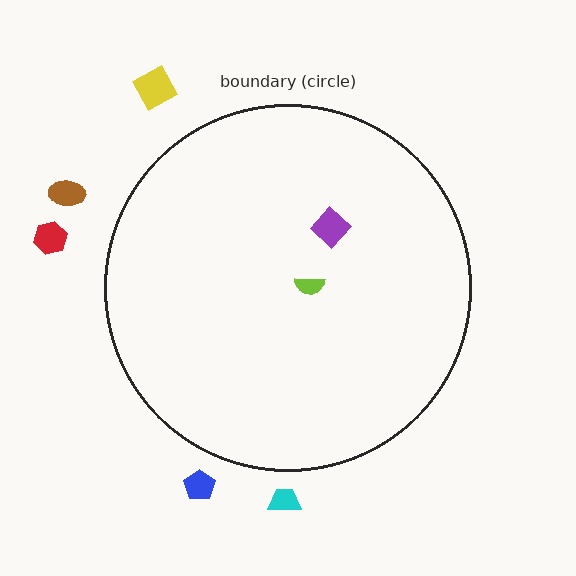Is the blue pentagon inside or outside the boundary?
Outside.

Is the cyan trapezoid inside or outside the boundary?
Outside.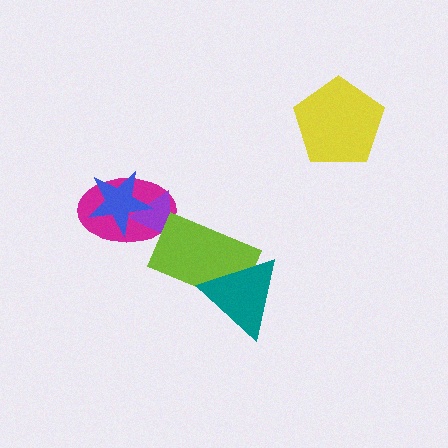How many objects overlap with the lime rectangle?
2 objects overlap with the lime rectangle.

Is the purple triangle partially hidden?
Yes, it is partially covered by another shape.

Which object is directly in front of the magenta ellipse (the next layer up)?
The purple triangle is directly in front of the magenta ellipse.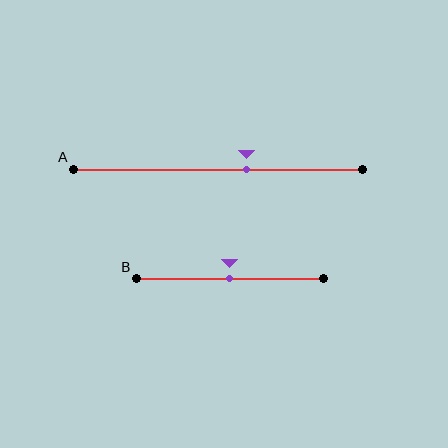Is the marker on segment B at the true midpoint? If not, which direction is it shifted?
Yes, the marker on segment B is at the true midpoint.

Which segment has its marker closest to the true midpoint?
Segment B has its marker closest to the true midpoint.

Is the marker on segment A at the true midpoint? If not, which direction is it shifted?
No, the marker on segment A is shifted to the right by about 10% of the segment length.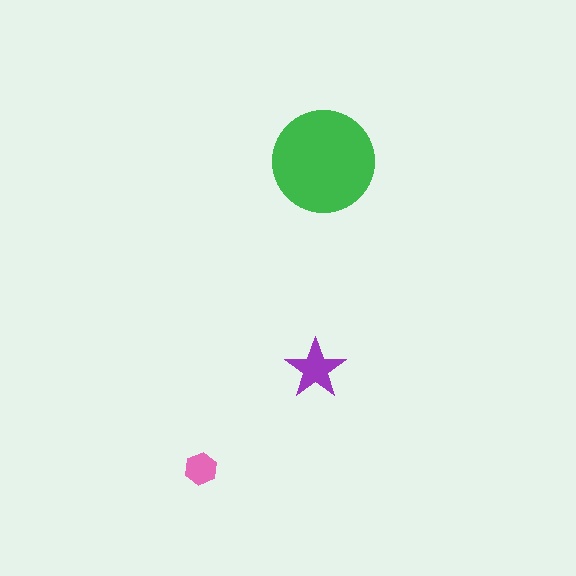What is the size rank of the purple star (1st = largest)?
2nd.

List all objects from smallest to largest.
The pink hexagon, the purple star, the green circle.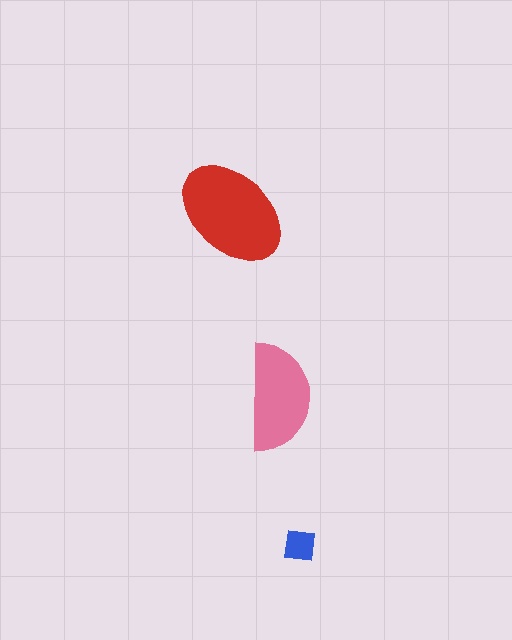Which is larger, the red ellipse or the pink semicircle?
The red ellipse.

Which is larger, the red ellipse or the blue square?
The red ellipse.